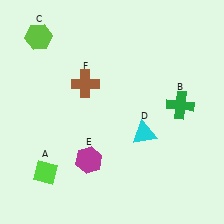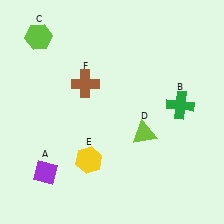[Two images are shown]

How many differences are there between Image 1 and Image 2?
There are 3 differences between the two images.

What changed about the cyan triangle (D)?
In Image 1, D is cyan. In Image 2, it changed to lime.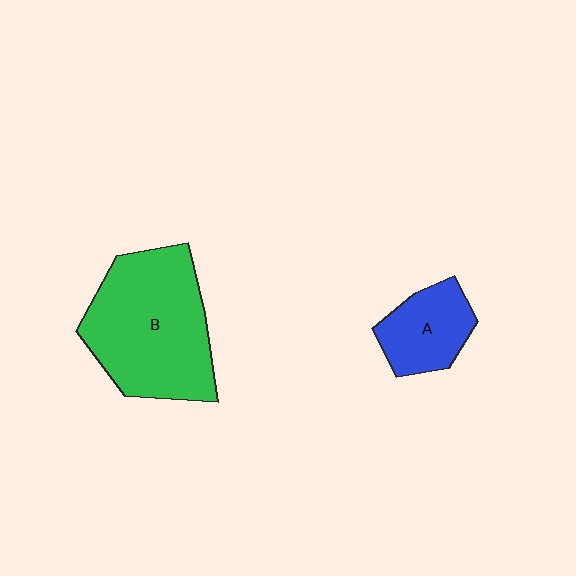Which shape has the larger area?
Shape B (green).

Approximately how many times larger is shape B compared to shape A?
Approximately 2.4 times.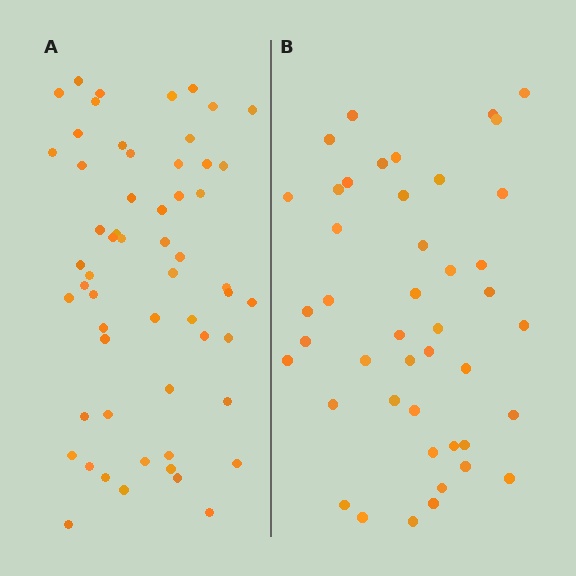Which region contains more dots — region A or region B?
Region A (the left region) has more dots.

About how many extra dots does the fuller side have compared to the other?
Region A has approximately 15 more dots than region B.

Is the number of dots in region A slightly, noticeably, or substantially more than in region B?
Region A has noticeably more, but not dramatically so. The ratio is roughly 1.3 to 1.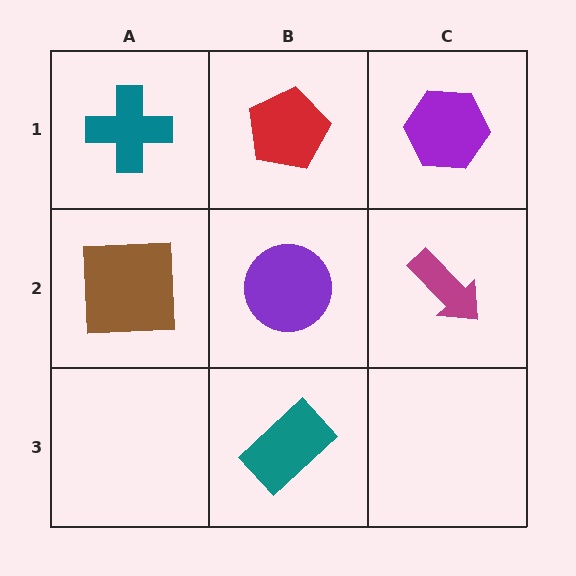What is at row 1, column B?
A red pentagon.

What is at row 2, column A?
A brown square.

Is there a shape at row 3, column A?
No, that cell is empty.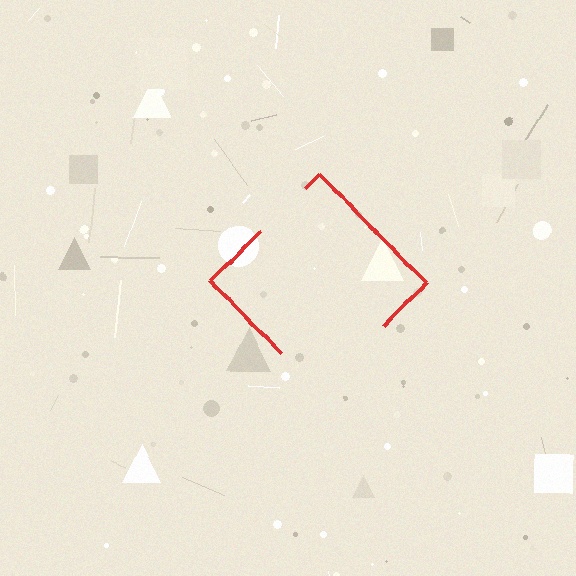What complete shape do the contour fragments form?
The contour fragments form a diamond.